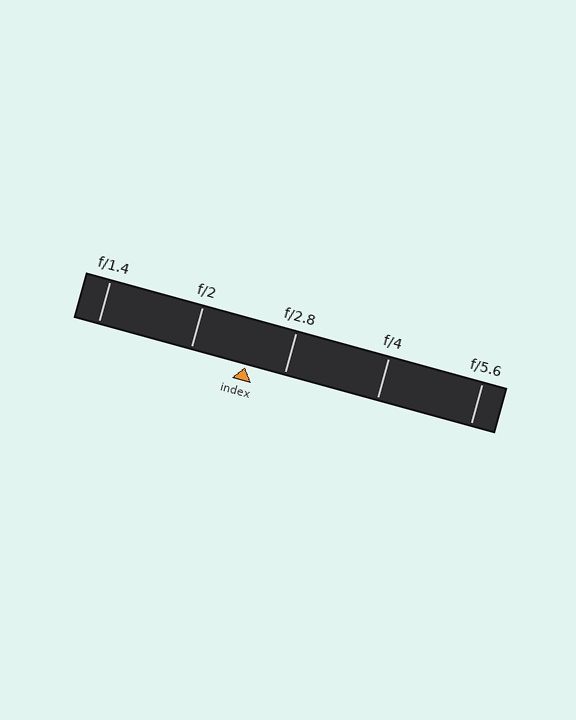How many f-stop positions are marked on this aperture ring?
There are 5 f-stop positions marked.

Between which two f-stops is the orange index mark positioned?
The index mark is between f/2 and f/2.8.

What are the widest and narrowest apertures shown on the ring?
The widest aperture shown is f/1.4 and the narrowest is f/5.6.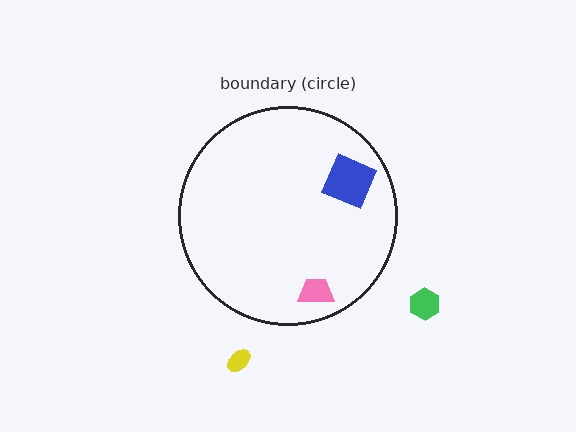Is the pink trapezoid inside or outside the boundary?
Inside.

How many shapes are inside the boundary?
2 inside, 2 outside.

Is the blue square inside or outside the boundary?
Inside.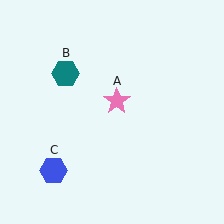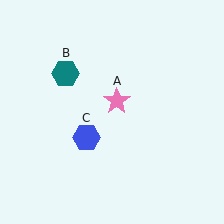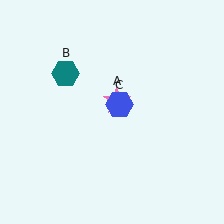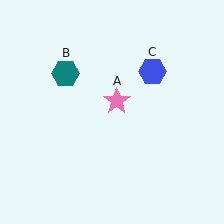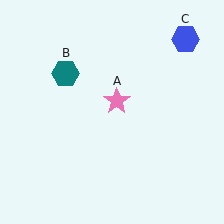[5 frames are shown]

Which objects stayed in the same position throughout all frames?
Pink star (object A) and teal hexagon (object B) remained stationary.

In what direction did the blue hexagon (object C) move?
The blue hexagon (object C) moved up and to the right.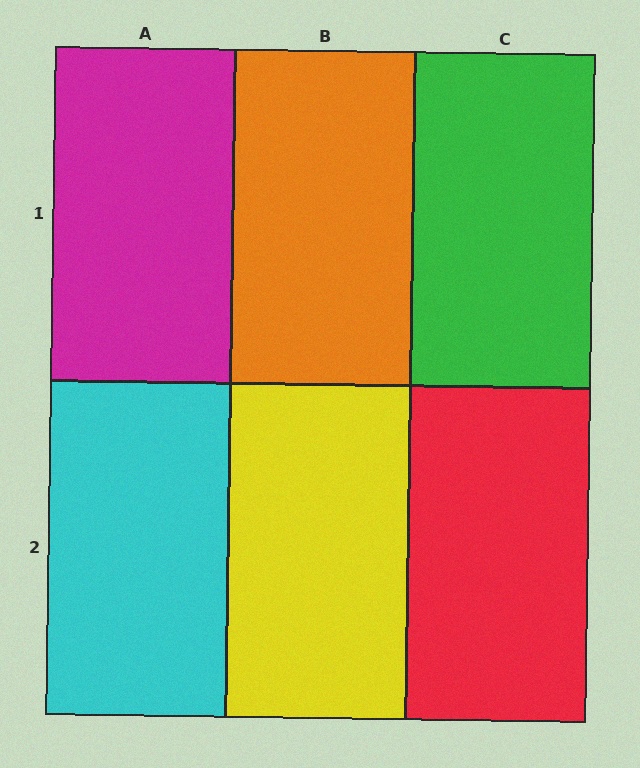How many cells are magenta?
1 cell is magenta.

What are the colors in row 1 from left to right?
Magenta, orange, green.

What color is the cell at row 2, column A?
Cyan.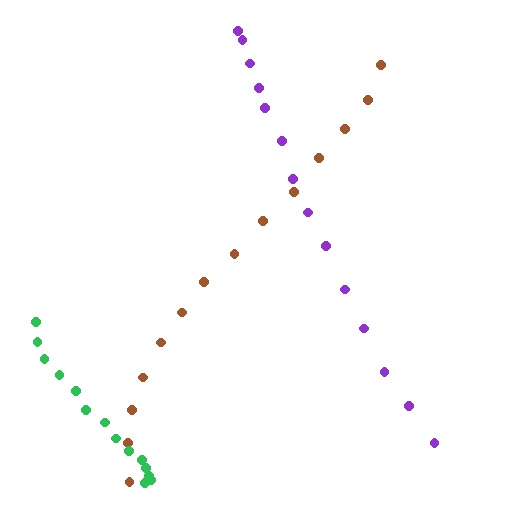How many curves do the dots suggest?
There are 3 distinct paths.